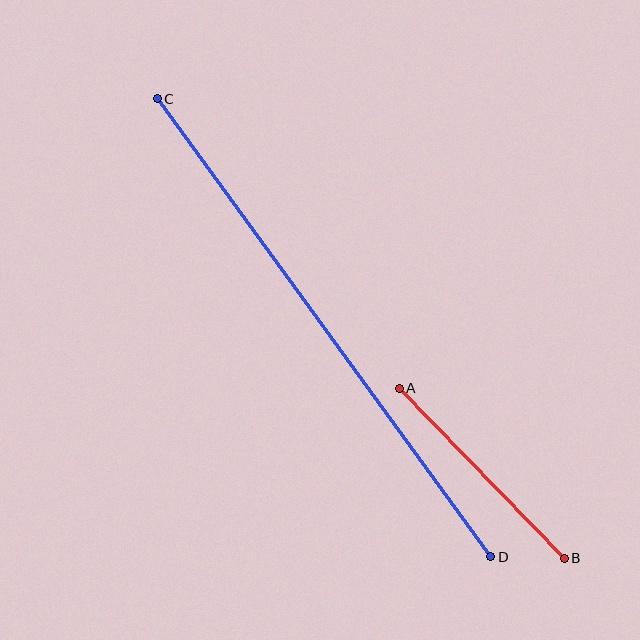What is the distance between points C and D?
The distance is approximately 566 pixels.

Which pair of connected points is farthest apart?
Points C and D are farthest apart.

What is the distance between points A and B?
The distance is approximately 237 pixels.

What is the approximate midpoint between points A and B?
The midpoint is at approximately (482, 473) pixels.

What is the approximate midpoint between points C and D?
The midpoint is at approximately (324, 328) pixels.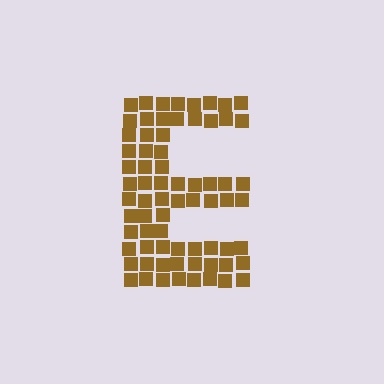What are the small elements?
The small elements are squares.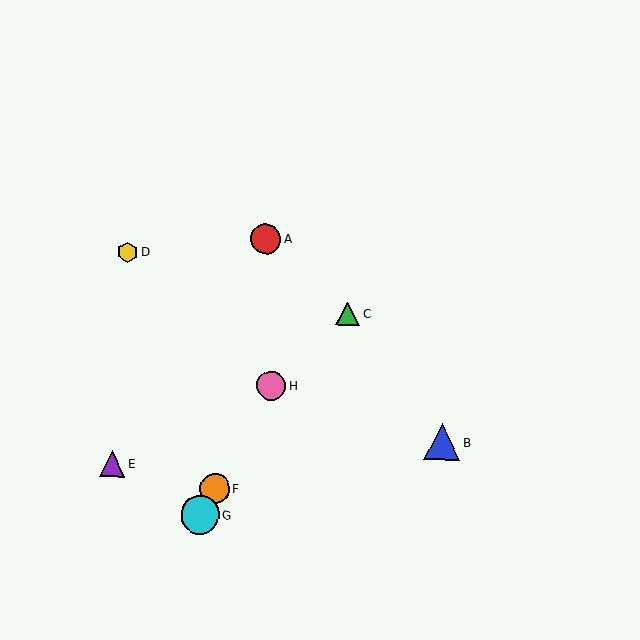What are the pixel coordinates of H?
Object H is at (271, 386).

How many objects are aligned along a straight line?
3 objects (F, G, H) are aligned along a straight line.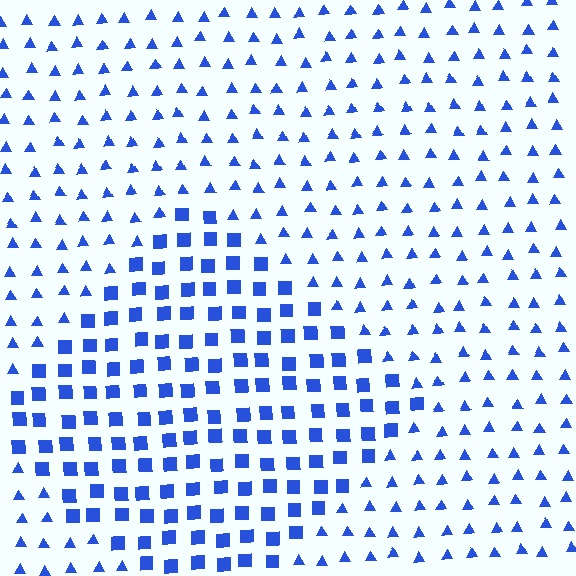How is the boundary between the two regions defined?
The boundary is defined by a change in element shape: squares inside vs. triangles outside. All elements share the same color and spacing.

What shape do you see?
I see a diamond.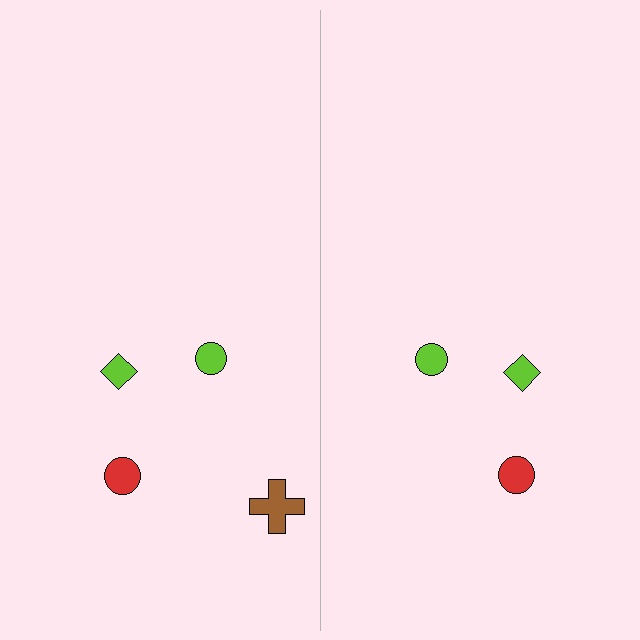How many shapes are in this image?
There are 7 shapes in this image.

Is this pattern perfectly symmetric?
No, the pattern is not perfectly symmetric. A brown cross is missing from the right side.